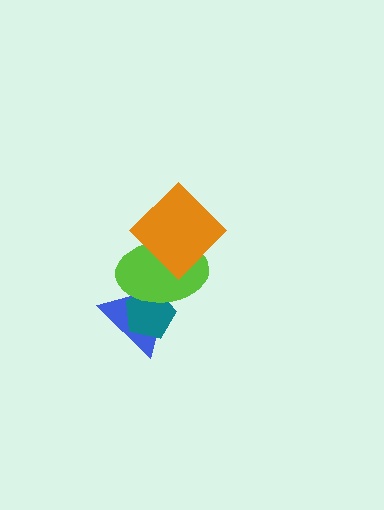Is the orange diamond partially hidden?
No, no other shape covers it.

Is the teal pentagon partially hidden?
Yes, it is partially covered by another shape.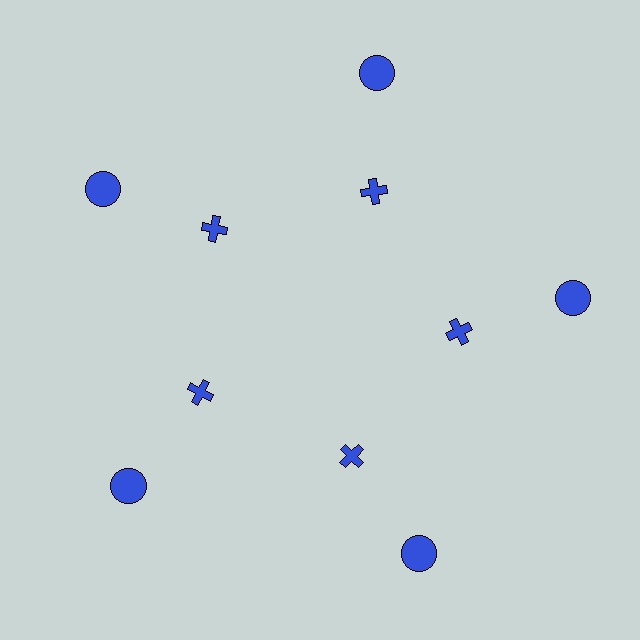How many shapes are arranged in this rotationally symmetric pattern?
There are 10 shapes, arranged in 5 groups of 2.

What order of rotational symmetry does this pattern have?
This pattern has 5-fold rotational symmetry.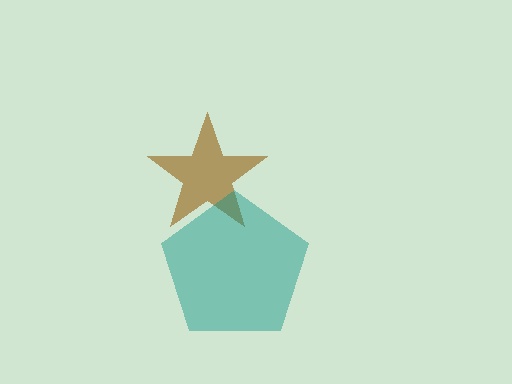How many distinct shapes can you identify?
There are 2 distinct shapes: a brown star, a teal pentagon.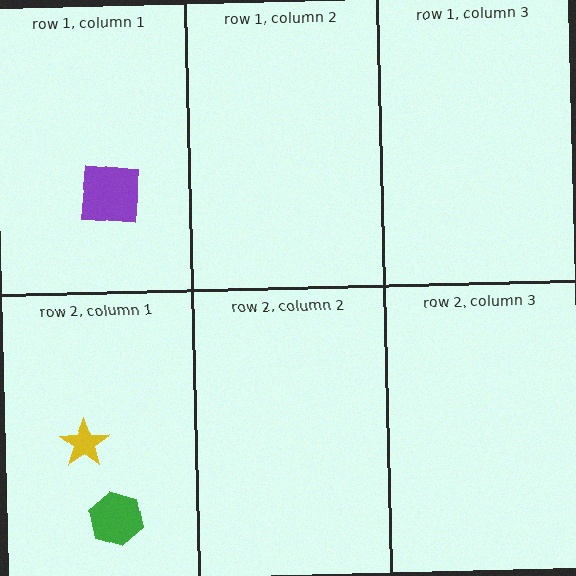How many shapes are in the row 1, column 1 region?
1.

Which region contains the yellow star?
The row 2, column 1 region.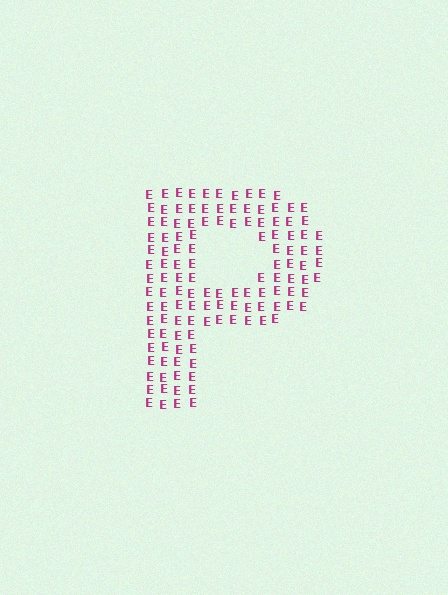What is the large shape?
The large shape is the letter P.